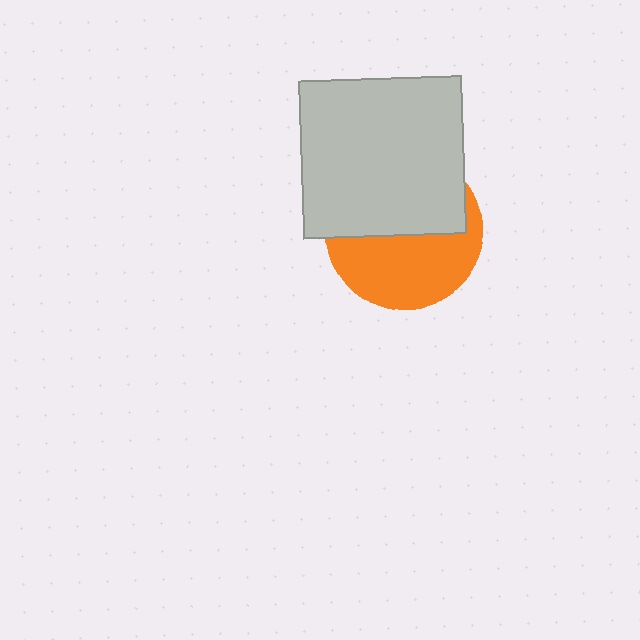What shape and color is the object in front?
The object in front is a light gray rectangle.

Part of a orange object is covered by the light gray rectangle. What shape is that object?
It is a circle.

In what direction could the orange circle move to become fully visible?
The orange circle could move down. That would shift it out from behind the light gray rectangle entirely.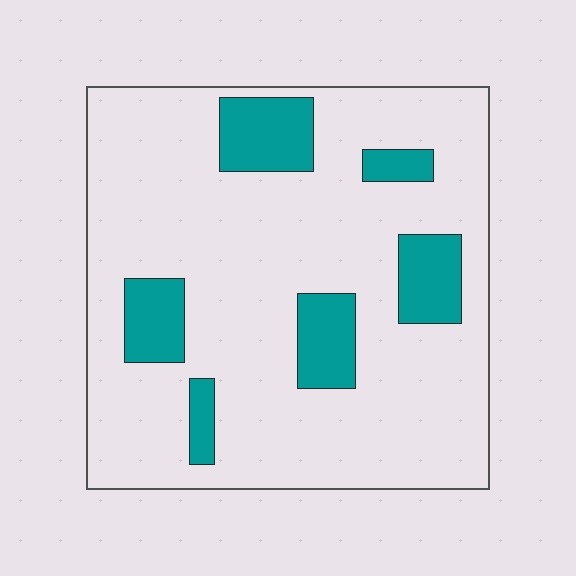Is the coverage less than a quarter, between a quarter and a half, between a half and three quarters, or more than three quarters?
Less than a quarter.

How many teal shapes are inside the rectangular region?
6.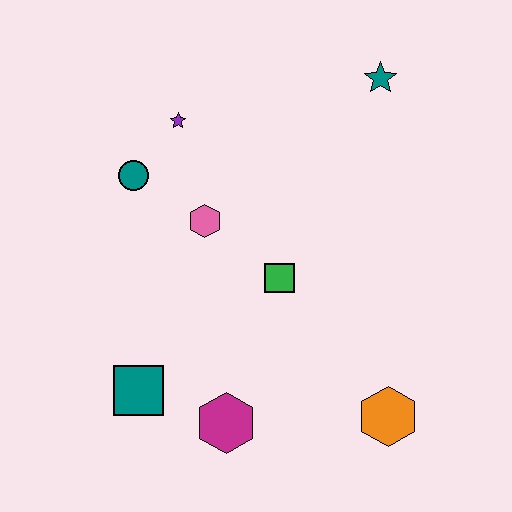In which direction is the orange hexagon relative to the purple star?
The orange hexagon is below the purple star.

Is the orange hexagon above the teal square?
No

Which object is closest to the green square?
The pink hexagon is closest to the green square.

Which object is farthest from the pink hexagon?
The orange hexagon is farthest from the pink hexagon.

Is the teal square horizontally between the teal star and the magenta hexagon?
No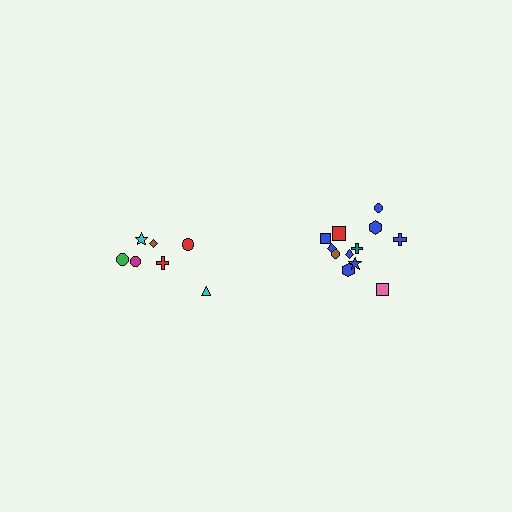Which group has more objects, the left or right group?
The right group.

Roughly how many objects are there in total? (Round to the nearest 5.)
Roughly 20 objects in total.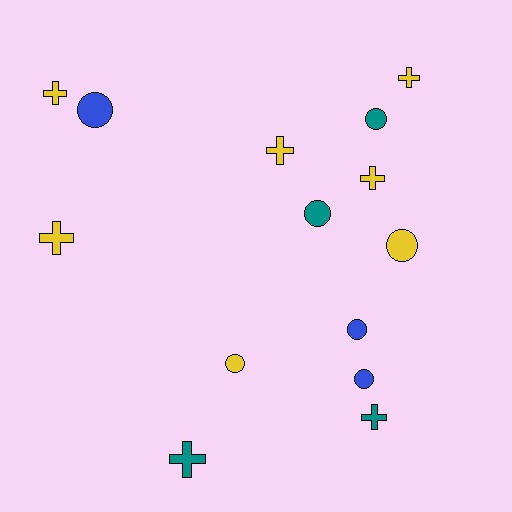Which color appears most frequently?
Yellow, with 7 objects.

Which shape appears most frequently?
Cross, with 7 objects.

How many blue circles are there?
There are 3 blue circles.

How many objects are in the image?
There are 14 objects.